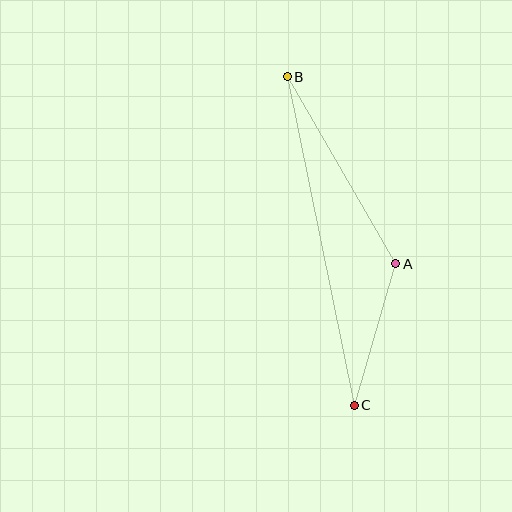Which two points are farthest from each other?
Points B and C are farthest from each other.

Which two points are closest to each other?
Points A and C are closest to each other.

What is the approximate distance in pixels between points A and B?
The distance between A and B is approximately 216 pixels.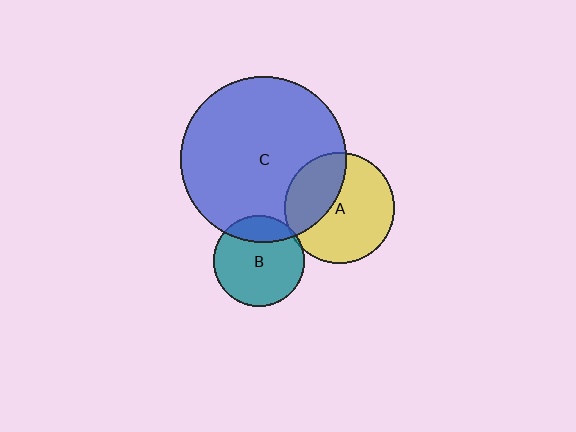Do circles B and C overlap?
Yes.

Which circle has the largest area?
Circle C (blue).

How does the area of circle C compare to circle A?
Approximately 2.3 times.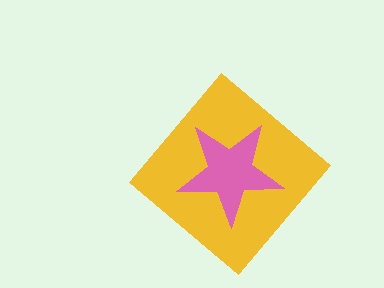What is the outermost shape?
The yellow diamond.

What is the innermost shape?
The pink star.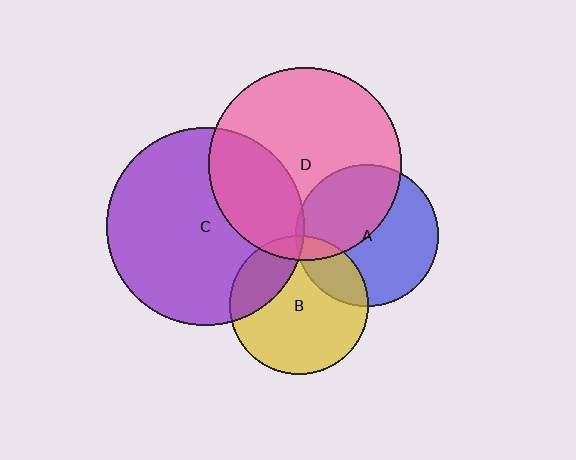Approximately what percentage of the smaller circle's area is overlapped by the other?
Approximately 20%.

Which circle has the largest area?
Circle C (purple).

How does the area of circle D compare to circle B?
Approximately 1.9 times.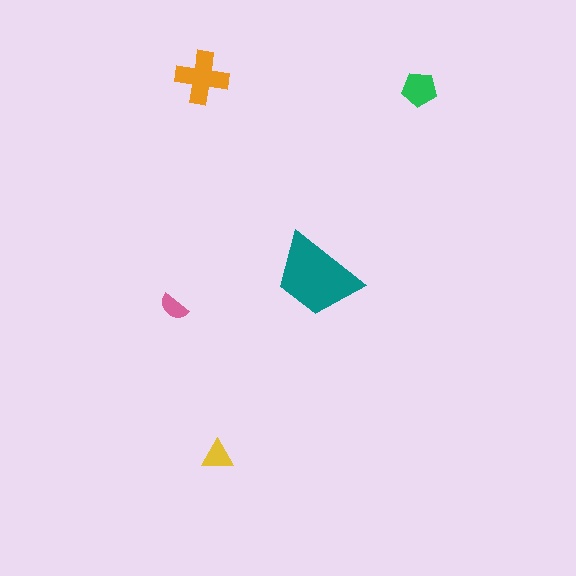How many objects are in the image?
There are 5 objects in the image.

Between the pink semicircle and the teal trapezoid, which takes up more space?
The teal trapezoid.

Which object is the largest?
The teal trapezoid.